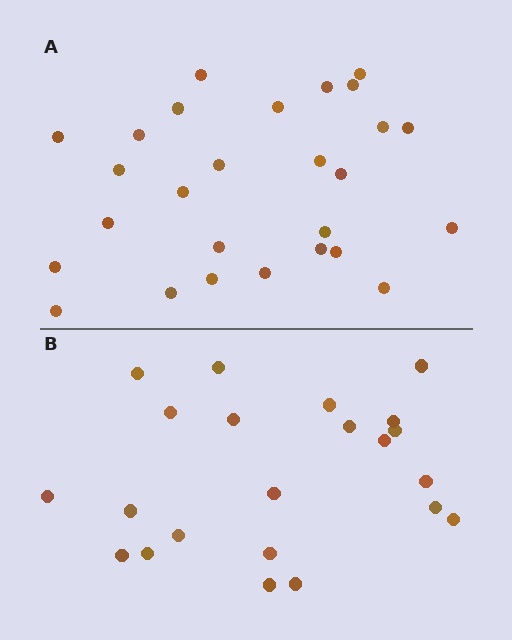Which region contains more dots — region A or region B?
Region A (the top region) has more dots.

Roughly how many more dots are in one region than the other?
Region A has about 5 more dots than region B.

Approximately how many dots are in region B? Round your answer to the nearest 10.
About 20 dots. (The exact count is 22, which rounds to 20.)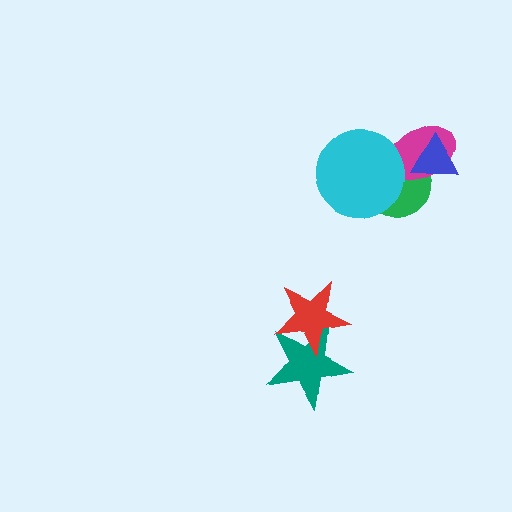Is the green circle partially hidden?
Yes, it is partially covered by another shape.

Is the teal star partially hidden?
Yes, it is partially covered by another shape.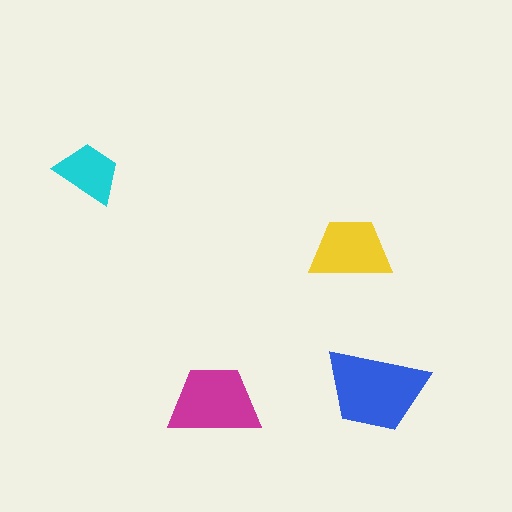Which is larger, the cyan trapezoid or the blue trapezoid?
The blue one.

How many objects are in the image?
There are 4 objects in the image.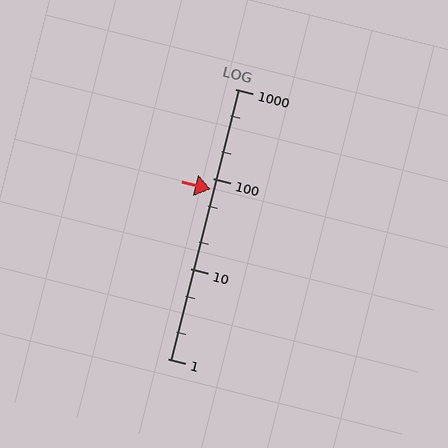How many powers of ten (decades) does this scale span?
The scale spans 3 decades, from 1 to 1000.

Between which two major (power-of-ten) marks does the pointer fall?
The pointer is between 10 and 100.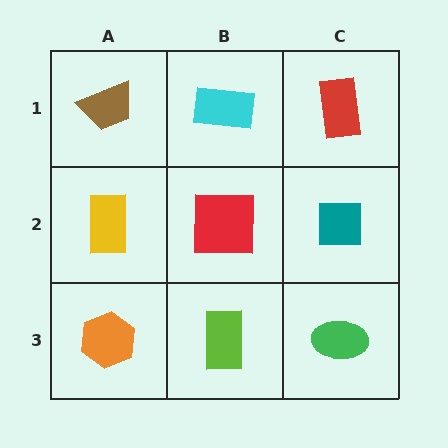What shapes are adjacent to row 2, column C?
A red rectangle (row 1, column C), a green ellipse (row 3, column C), a red square (row 2, column B).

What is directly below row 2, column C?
A green ellipse.